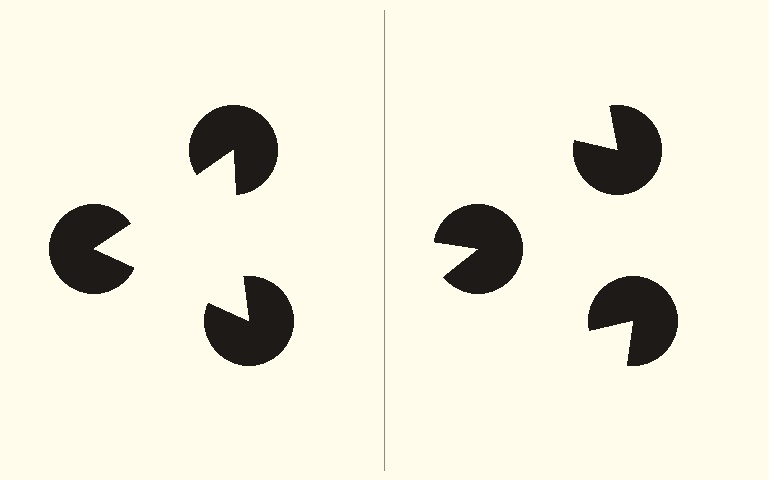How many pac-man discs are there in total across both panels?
6 — 3 on each side.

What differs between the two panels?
The pac-man discs are positioned identically on both sides; only the wedge orientations differ. On the left they align to a triangle; on the right they are misaligned.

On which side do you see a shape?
An illusory triangle appears on the left side. On the right side the wedge cuts are rotated, so no coherent shape forms.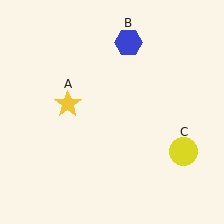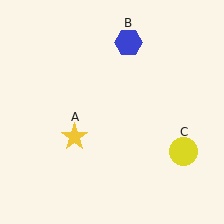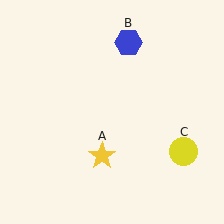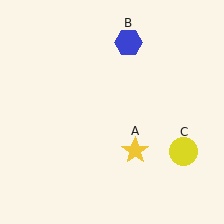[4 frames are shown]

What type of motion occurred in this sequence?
The yellow star (object A) rotated counterclockwise around the center of the scene.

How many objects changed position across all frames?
1 object changed position: yellow star (object A).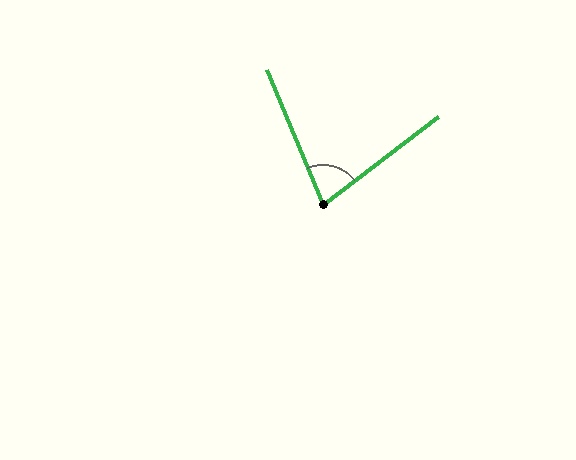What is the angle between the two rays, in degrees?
Approximately 75 degrees.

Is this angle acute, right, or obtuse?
It is acute.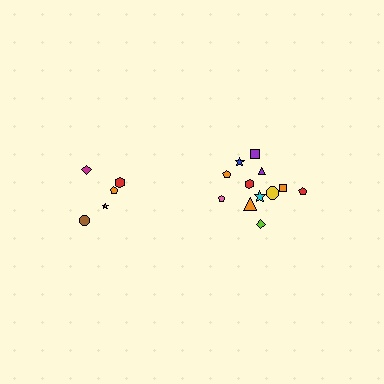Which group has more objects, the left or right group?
The right group.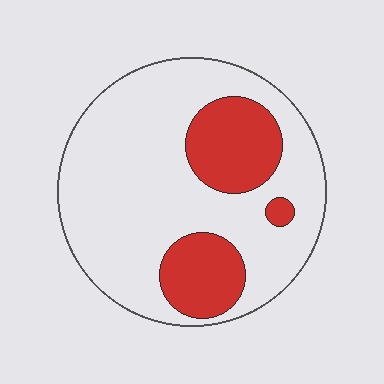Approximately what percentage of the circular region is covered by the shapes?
Approximately 25%.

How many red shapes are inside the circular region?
3.